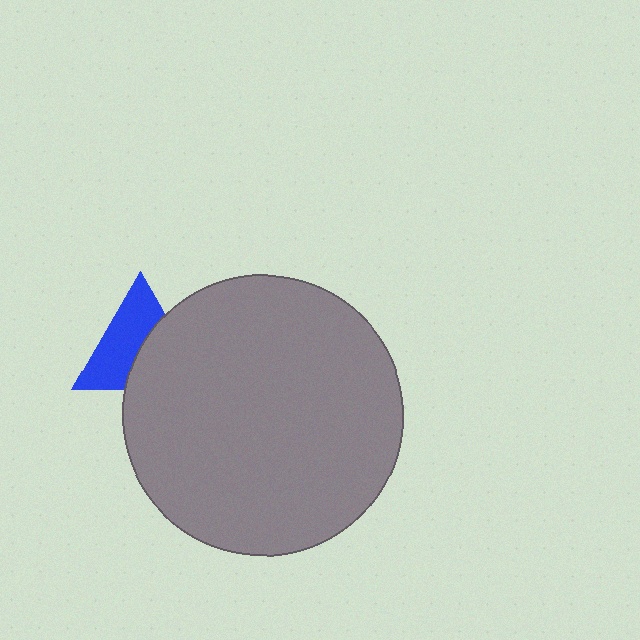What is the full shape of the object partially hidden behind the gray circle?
The partially hidden object is a blue triangle.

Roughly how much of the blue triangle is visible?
About half of it is visible (roughly 56%).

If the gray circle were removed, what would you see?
You would see the complete blue triangle.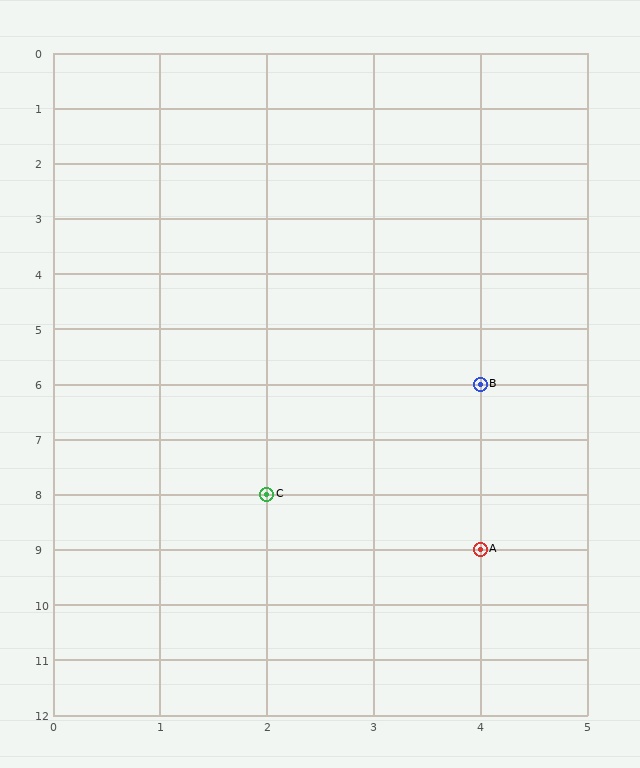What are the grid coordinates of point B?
Point B is at grid coordinates (4, 6).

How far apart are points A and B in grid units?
Points A and B are 3 rows apart.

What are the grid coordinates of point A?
Point A is at grid coordinates (4, 9).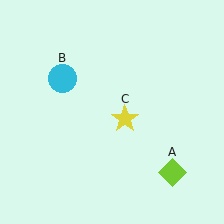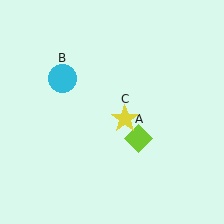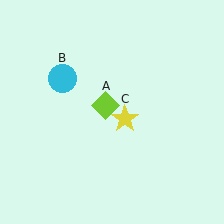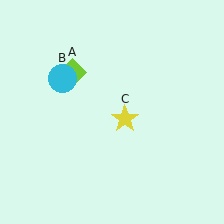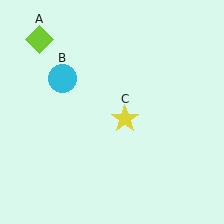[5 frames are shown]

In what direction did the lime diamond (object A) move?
The lime diamond (object A) moved up and to the left.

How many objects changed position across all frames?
1 object changed position: lime diamond (object A).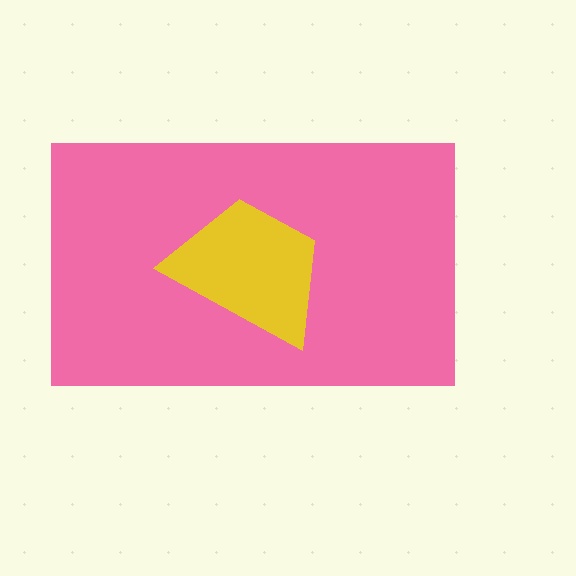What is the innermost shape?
The yellow trapezoid.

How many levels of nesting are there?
2.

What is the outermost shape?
The pink rectangle.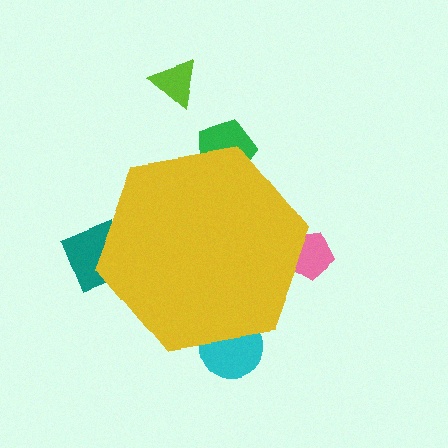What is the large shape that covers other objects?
A yellow hexagon.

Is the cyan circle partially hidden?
Yes, the cyan circle is partially hidden behind the yellow hexagon.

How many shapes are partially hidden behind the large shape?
4 shapes are partially hidden.